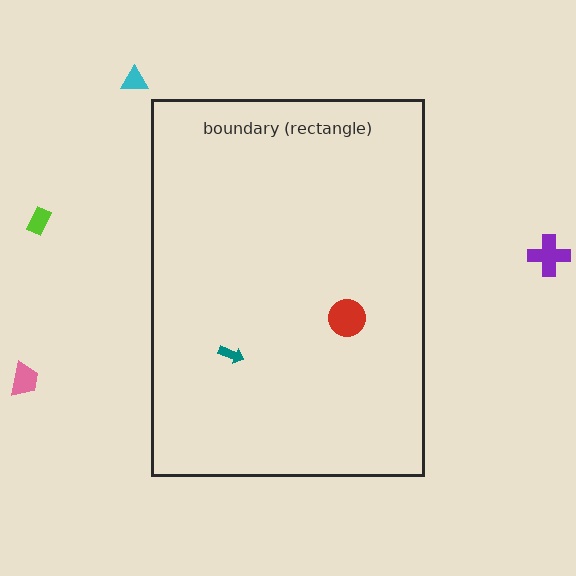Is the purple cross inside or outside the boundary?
Outside.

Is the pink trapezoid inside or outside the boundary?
Outside.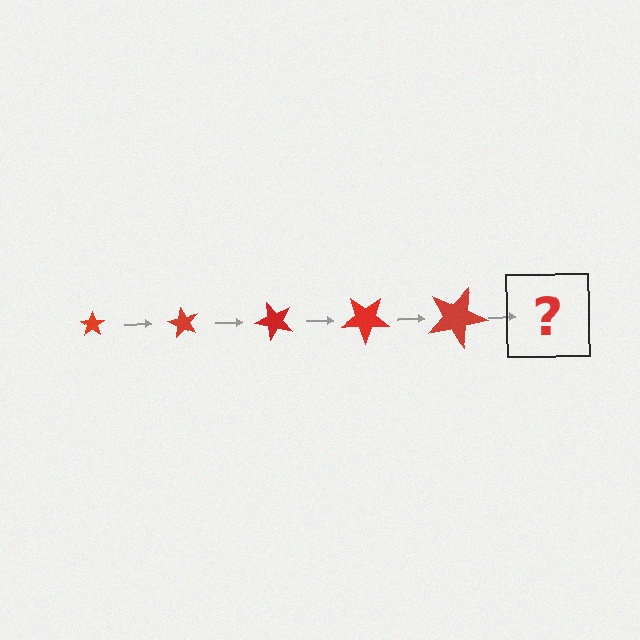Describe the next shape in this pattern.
It should be a star, larger than the previous one and rotated 300 degrees from the start.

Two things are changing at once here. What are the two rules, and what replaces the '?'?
The two rules are that the star grows larger each step and it rotates 60 degrees each step. The '?' should be a star, larger than the previous one and rotated 300 degrees from the start.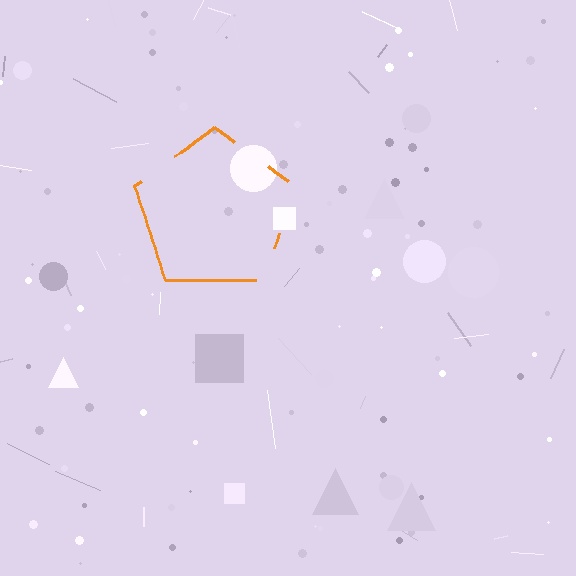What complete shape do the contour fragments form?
The contour fragments form a pentagon.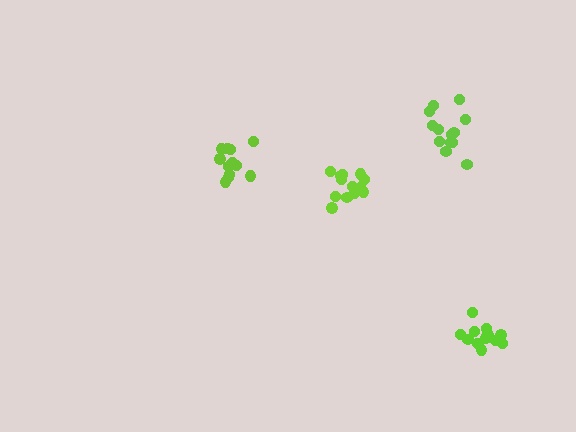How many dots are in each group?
Group 1: 14 dots, Group 2: 13 dots, Group 3: 13 dots, Group 4: 14 dots (54 total).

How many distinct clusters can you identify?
There are 4 distinct clusters.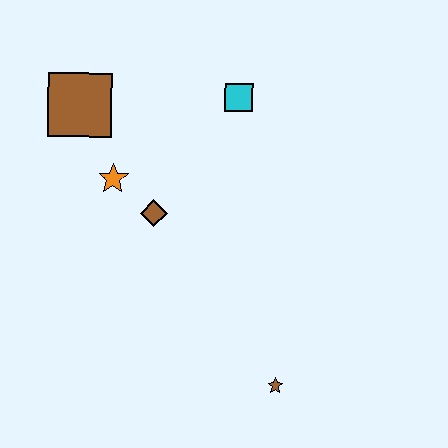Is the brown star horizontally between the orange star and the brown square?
No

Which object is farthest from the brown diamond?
The brown star is farthest from the brown diamond.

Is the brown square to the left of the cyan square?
Yes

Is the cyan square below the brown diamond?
No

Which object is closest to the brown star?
The brown diamond is closest to the brown star.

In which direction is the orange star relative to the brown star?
The orange star is above the brown star.